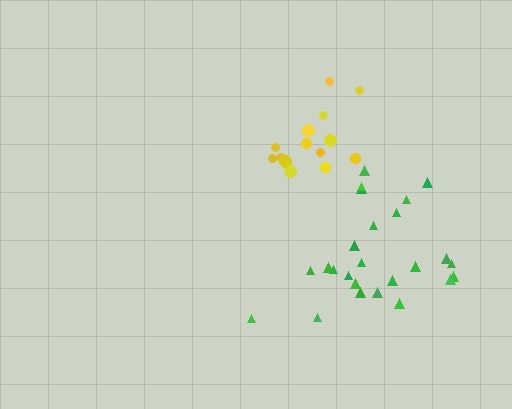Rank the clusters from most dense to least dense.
yellow, green.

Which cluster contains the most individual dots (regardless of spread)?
Green (25).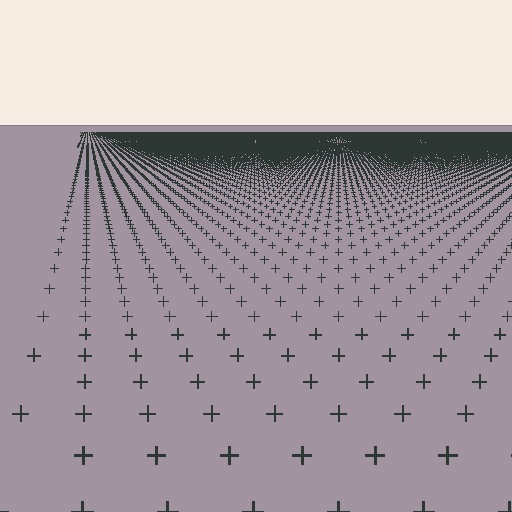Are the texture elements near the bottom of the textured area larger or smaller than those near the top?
Larger. Near the bottom, elements are closer to the viewer and appear at a bigger on-screen size.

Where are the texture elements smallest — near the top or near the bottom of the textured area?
Near the top.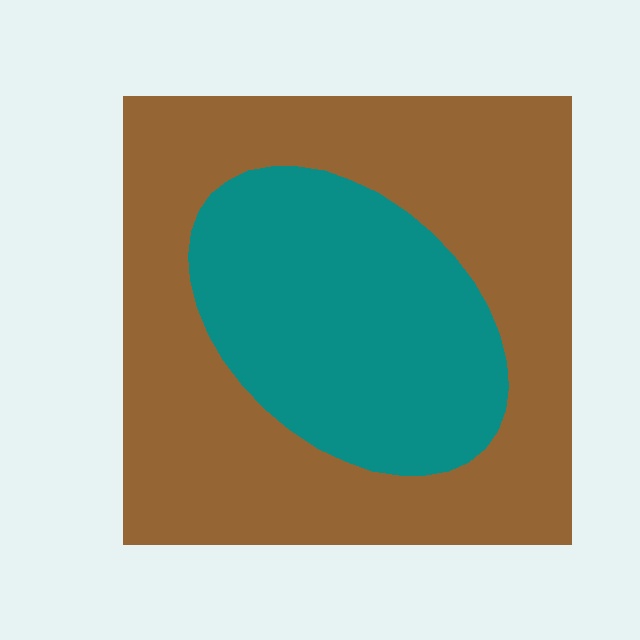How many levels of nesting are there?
2.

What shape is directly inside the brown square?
The teal ellipse.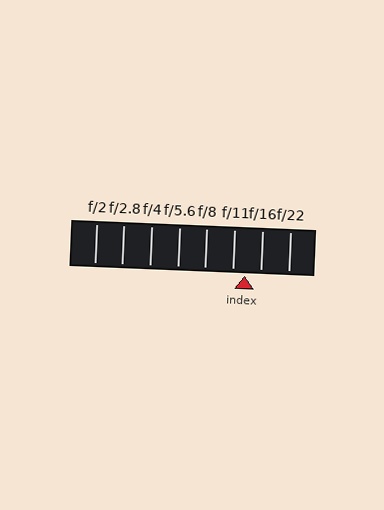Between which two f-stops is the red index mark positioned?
The index mark is between f/11 and f/16.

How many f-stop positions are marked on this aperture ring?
There are 8 f-stop positions marked.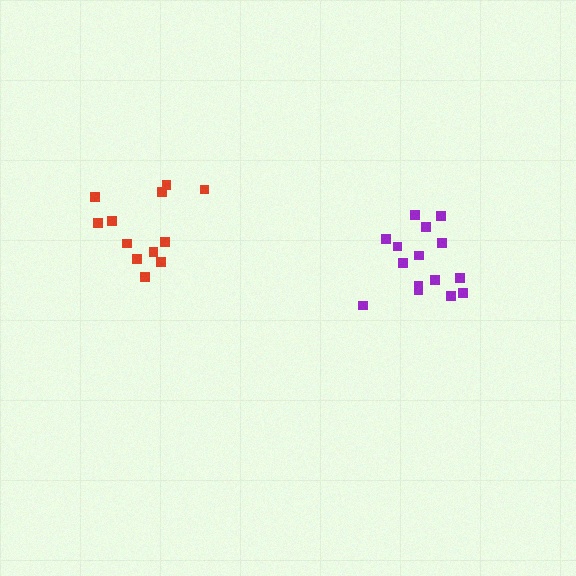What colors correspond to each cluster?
The clusters are colored: purple, red.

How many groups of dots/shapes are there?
There are 2 groups.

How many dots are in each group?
Group 1: 15 dots, Group 2: 12 dots (27 total).